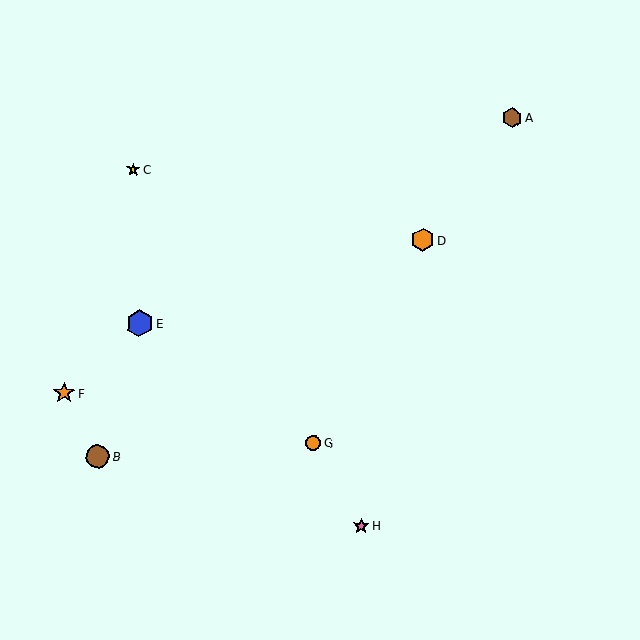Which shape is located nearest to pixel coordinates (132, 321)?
The blue hexagon (labeled E) at (140, 323) is nearest to that location.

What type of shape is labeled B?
Shape B is a brown circle.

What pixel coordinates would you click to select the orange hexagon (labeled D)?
Click at (423, 240) to select the orange hexagon D.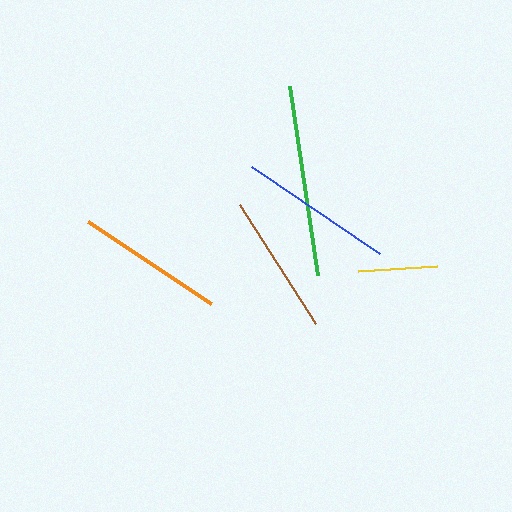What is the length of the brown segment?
The brown segment is approximately 142 pixels long.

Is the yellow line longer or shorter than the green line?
The green line is longer than the yellow line.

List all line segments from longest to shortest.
From longest to shortest: green, blue, orange, brown, yellow.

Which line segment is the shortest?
The yellow line is the shortest at approximately 80 pixels.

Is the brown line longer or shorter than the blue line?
The blue line is longer than the brown line.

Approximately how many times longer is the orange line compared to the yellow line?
The orange line is approximately 1.9 times the length of the yellow line.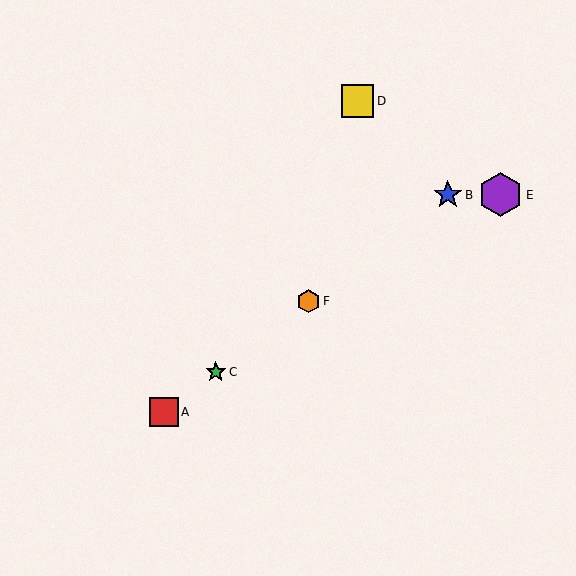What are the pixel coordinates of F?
Object F is at (309, 301).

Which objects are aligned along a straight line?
Objects A, B, C, F are aligned along a straight line.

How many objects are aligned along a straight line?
4 objects (A, B, C, F) are aligned along a straight line.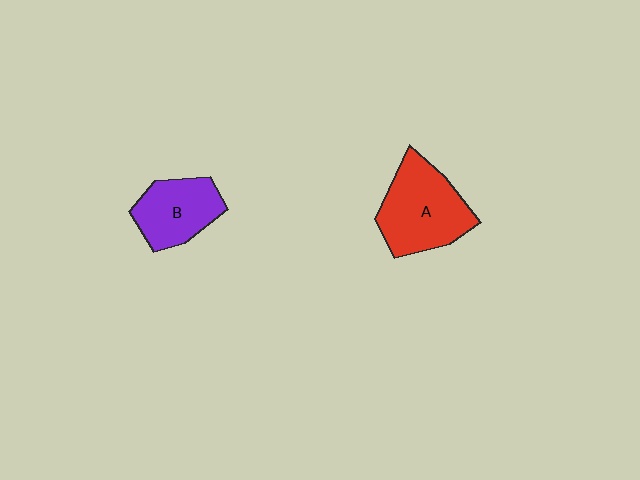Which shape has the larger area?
Shape A (red).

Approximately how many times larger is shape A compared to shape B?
Approximately 1.4 times.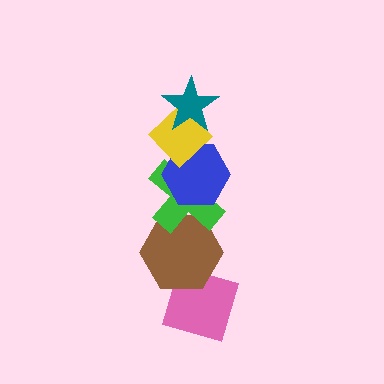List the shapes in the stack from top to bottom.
From top to bottom: the teal star, the yellow diamond, the blue hexagon, the green cross, the brown hexagon, the pink diamond.